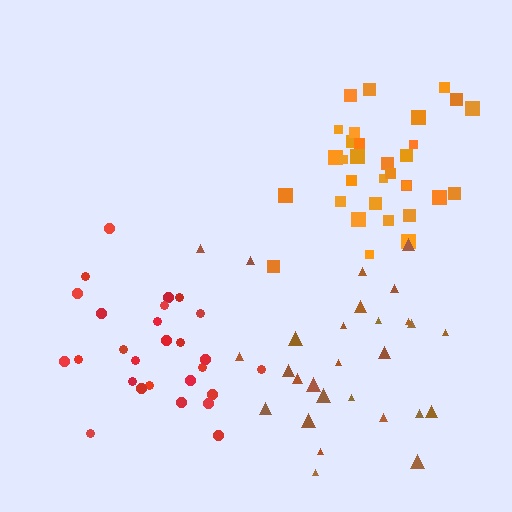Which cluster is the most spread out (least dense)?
Brown.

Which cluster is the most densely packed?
Orange.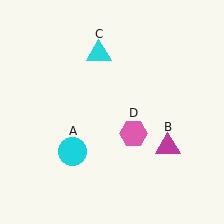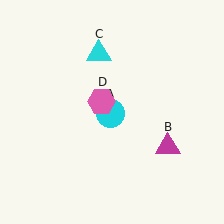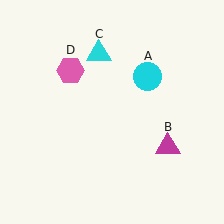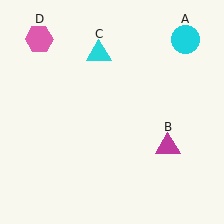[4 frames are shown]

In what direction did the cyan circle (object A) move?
The cyan circle (object A) moved up and to the right.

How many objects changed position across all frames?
2 objects changed position: cyan circle (object A), pink hexagon (object D).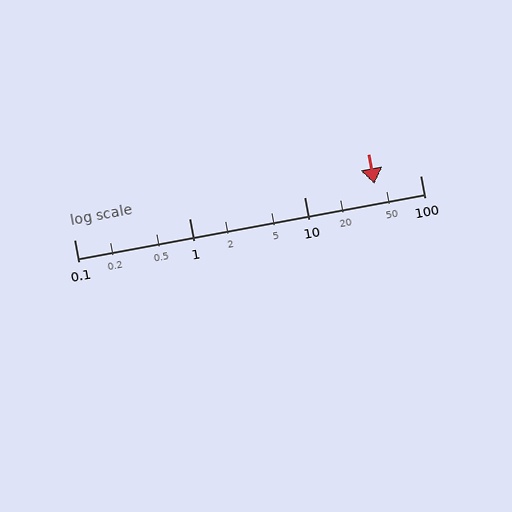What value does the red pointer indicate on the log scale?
The pointer indicates approximately 40.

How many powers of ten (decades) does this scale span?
The scale spans 3 decades, from 0.1 to 100.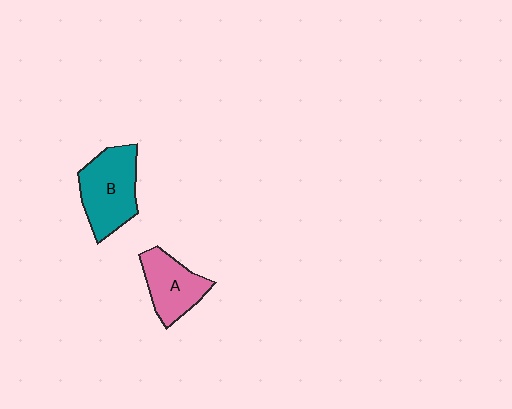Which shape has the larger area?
Shape B (teal).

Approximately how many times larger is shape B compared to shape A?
Approximately 1.3 times.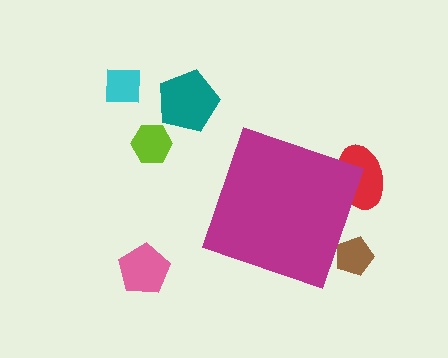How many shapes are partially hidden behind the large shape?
2 shapes are partially hidden.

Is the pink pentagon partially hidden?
No, the pink pentagon is fully visible.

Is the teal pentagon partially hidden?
No, the teal pentagon is fully visible.